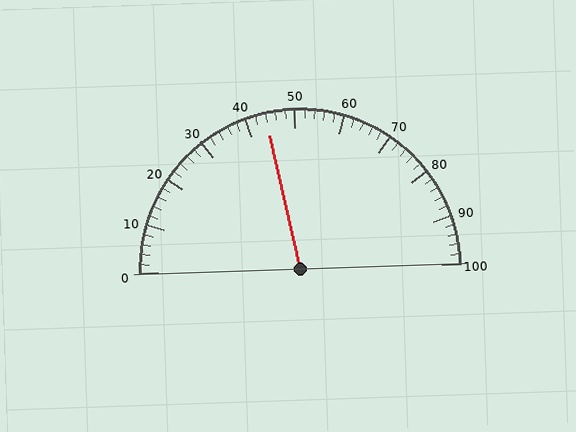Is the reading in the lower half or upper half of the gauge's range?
The reading is in the lower half of the range (0 to 100).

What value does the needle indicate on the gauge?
The needle indicates approximately 44.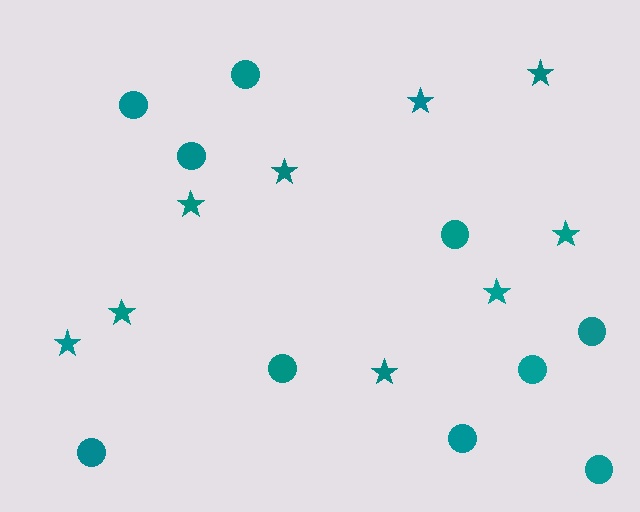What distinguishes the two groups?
There are 2 groups: one group of circles (10) and one group of stars (9).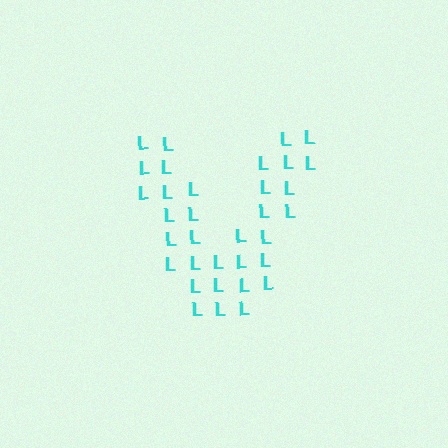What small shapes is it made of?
It is made of small letter L's.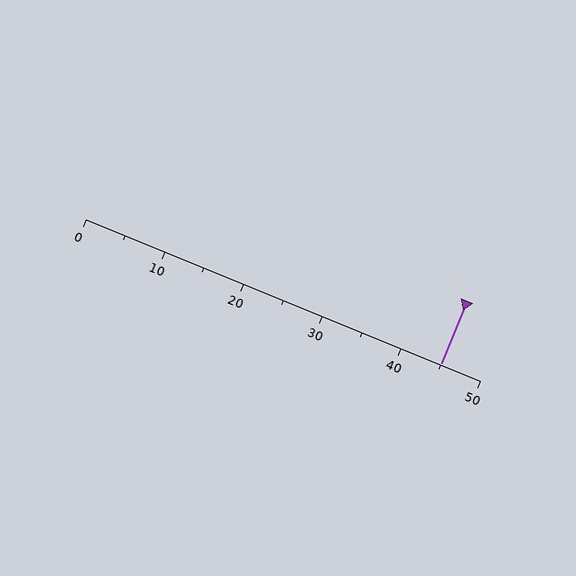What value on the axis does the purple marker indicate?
The marker indicates approximately 45.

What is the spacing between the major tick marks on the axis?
The major ticks are spaced 10 apart.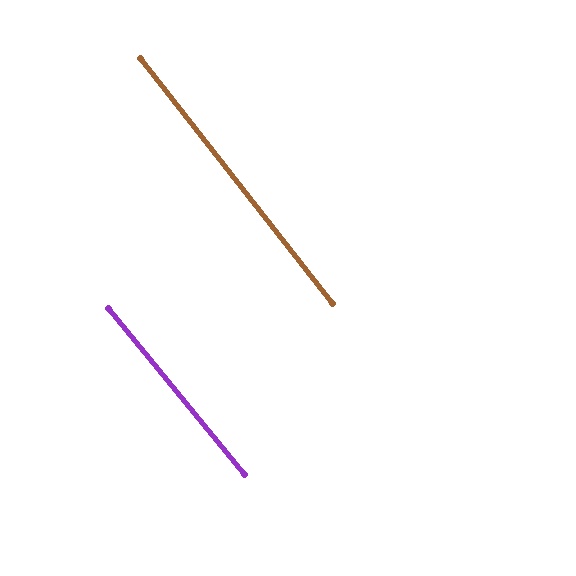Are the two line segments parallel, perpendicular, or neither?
Parallel — their directions differ by only 1.3°.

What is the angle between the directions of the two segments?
Approximately 1 degree.